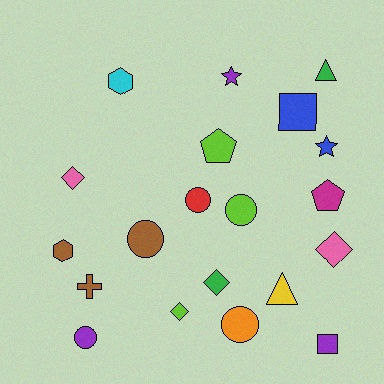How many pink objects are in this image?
There are 2 pink objects.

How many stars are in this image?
There are 2 stars.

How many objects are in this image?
There are 20 objects.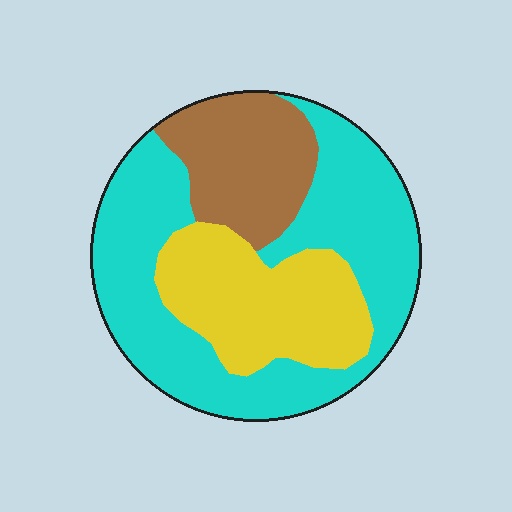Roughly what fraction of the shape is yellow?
Yellow covers 26% of the shape.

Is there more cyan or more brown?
Cyan.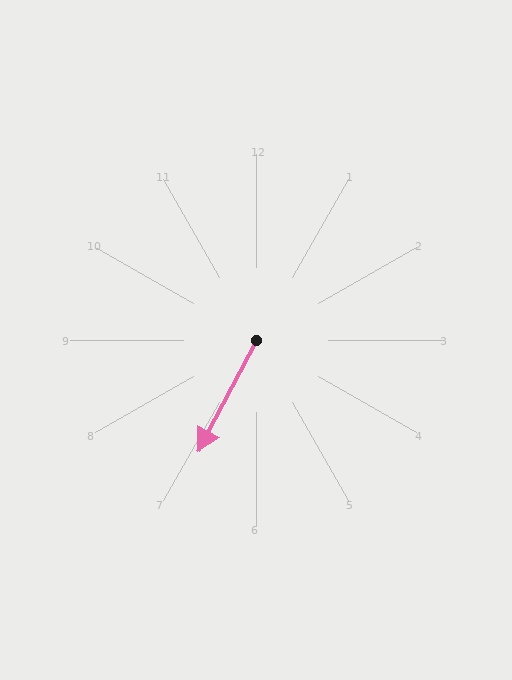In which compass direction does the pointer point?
Southwest.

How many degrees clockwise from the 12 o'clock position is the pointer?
Approximately 208 degrees.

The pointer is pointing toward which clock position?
Roughly 7 o'clock.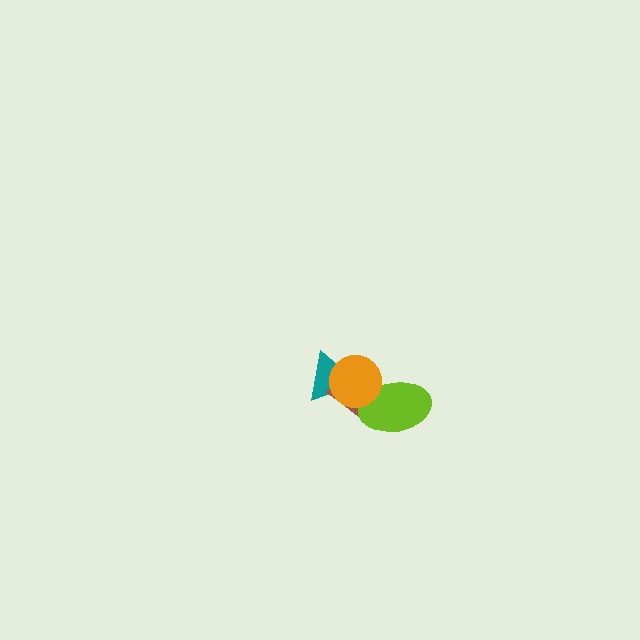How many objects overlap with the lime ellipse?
2 objects overlap with the lime ellipse.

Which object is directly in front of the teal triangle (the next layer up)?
The brown triangle is directly in front of the teal triangle.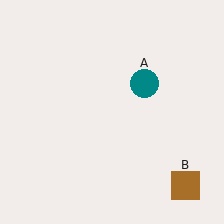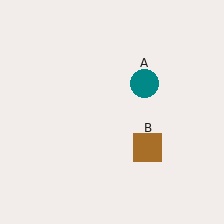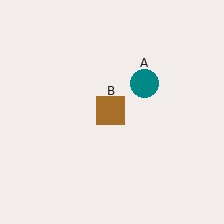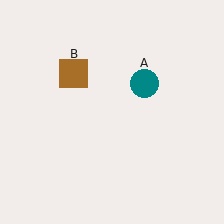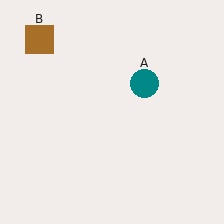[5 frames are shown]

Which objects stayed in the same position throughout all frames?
Teal circle (object A) remained stationary.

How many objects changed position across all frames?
1 object changed position: brown square (object B).